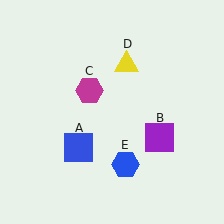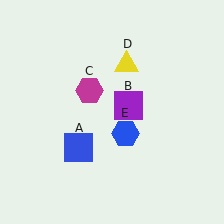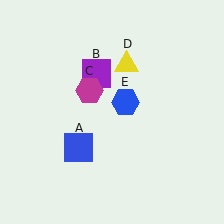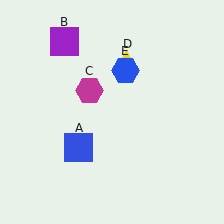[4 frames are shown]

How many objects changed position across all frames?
2 objects changed position: purple square (object B), blue hexagon (object E).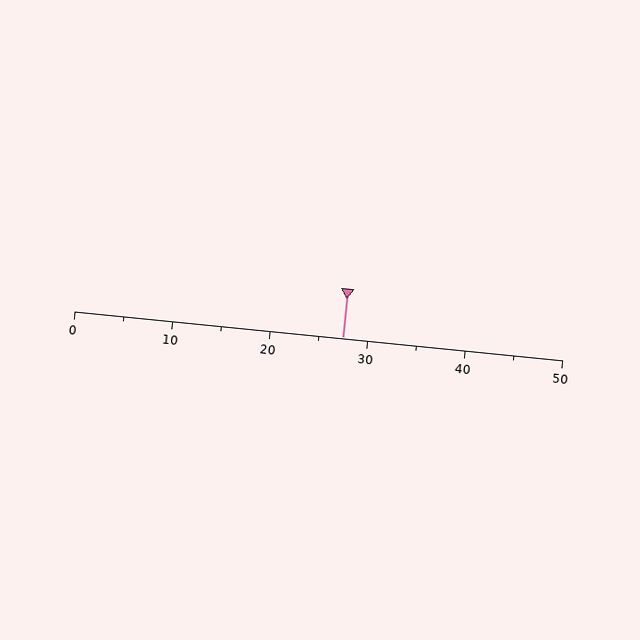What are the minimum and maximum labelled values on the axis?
The axis runs from 0 to 50.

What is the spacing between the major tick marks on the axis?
The major ticks are spaced 10 apart.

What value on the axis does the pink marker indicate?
The marker indicates approximately 27.5.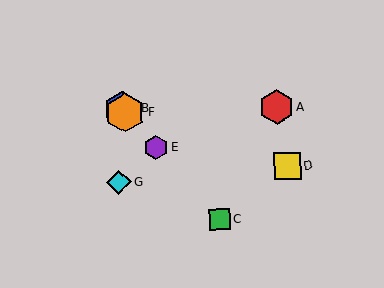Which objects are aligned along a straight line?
Objects B, C, E, F are aligned along a straight line.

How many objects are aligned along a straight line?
4 objects (B, C, E, F) are aligned along a straight line.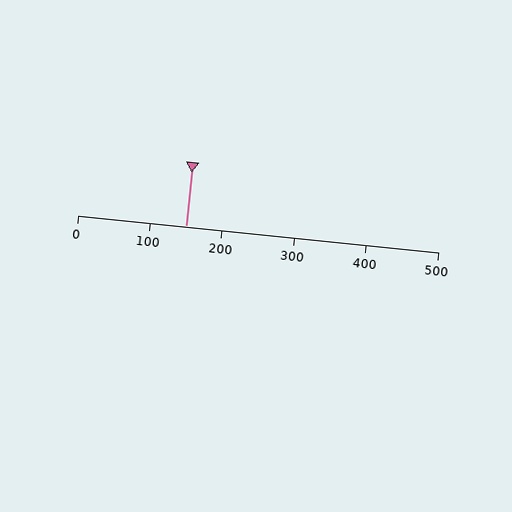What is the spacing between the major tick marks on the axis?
The major ticks are spaced 100 apart.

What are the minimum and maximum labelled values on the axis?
The axis runs from 0 to 500.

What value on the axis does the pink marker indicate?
The marker indicates approximately 150.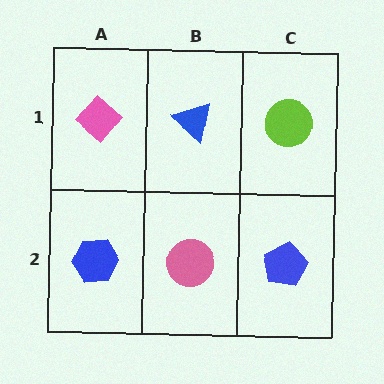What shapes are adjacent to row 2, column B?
A blue triangle (row 1, column B), a blue hexagon (row 2, column A), a blue pentagon (row 2, column C).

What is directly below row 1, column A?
A blue hexagon.